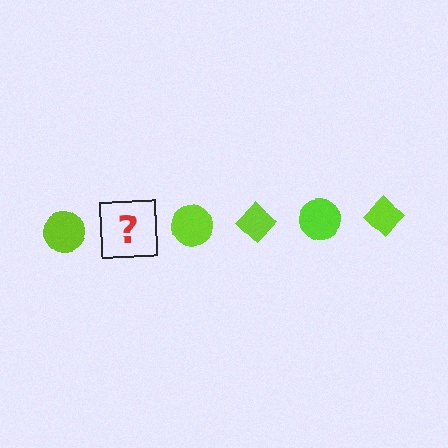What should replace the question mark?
The question mark should be replaced with a lime diamond.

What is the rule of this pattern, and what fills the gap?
The rule is that the pattern cycles through circle, diamond shapes in lime. The gap should be filled with a lime diamond.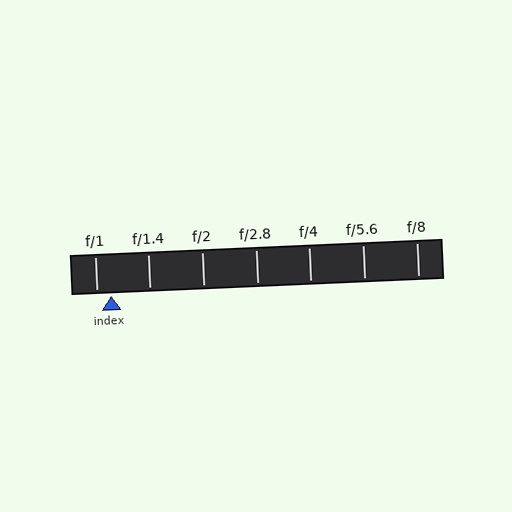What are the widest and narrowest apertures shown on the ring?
The widest aperture shown is f/1 and the narrowest is f/8.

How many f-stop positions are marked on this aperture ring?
There are 7 f-stop positions marked.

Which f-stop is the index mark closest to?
The index mark is closest to f/1.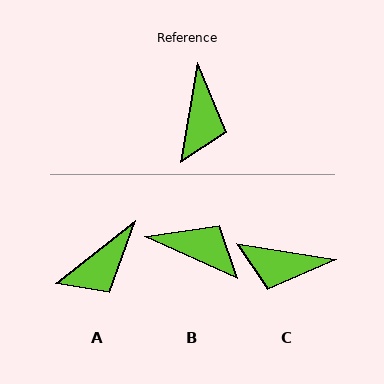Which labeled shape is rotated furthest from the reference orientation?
C, about 89 degrees away.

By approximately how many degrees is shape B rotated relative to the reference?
Approximately 75 degrees counter-clockwise.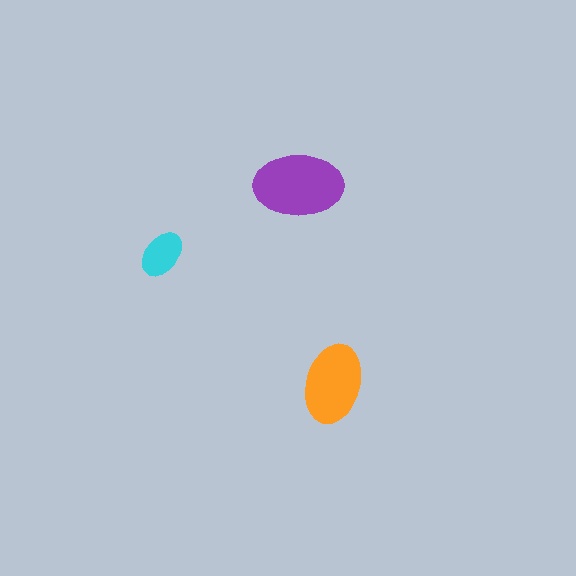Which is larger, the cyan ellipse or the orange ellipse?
The orange one.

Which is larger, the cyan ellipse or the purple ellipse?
The purple one.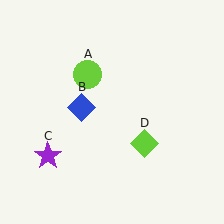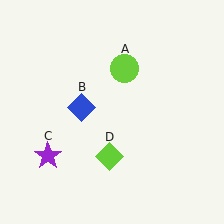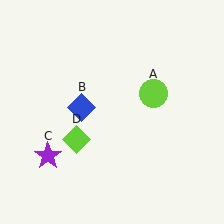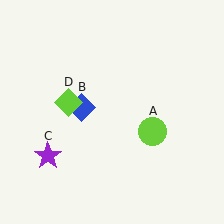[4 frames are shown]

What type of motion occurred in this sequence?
The lime circle (object A), lime diamond (object D) rotated clockwise around the center of the scene.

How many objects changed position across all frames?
2 objects changed position: lime circle (object A), lime diamond (object D).